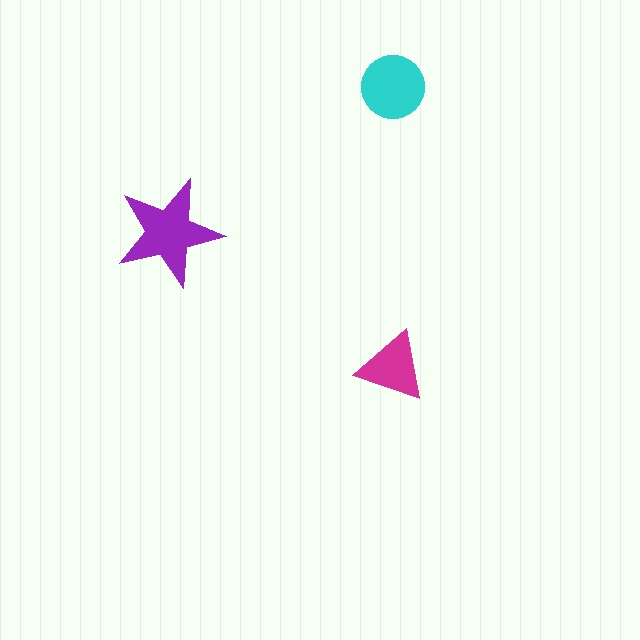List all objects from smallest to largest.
The magenta triangle, the cyan circle, the purple star.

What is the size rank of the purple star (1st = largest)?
1st.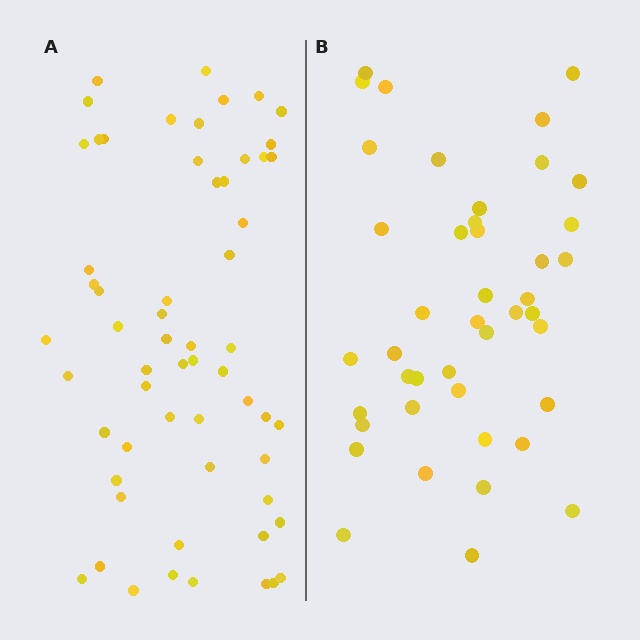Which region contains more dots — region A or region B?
Region A (the left region) has more dots.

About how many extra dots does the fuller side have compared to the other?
Region A has approximately 15 more dots than region B.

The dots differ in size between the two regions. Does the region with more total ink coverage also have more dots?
No. Region B has more total ink coverage because its dots are larger, but region A actually contains more individual dots. Total area can be misleading — the number of items is what matters here.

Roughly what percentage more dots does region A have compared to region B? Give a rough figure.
About 35% more.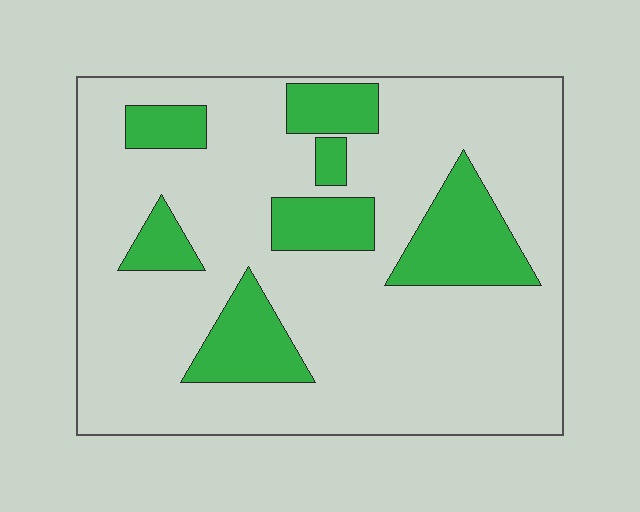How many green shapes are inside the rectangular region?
7.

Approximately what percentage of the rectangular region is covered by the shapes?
Approximately 20%.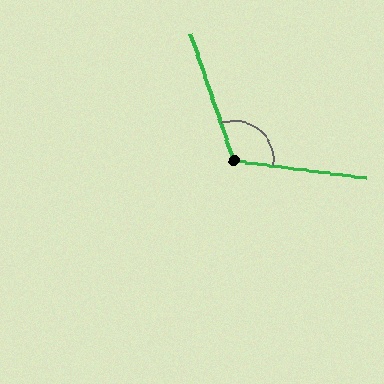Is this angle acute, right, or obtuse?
It is obtuse.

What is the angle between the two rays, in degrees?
Approximately 117 degrees.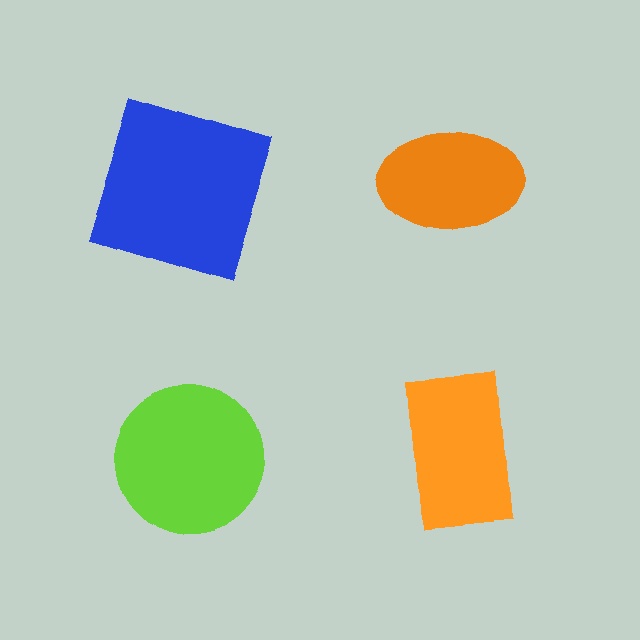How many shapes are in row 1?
2 shapes.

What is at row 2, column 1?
A lime circle.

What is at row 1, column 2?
An orange ellipse.